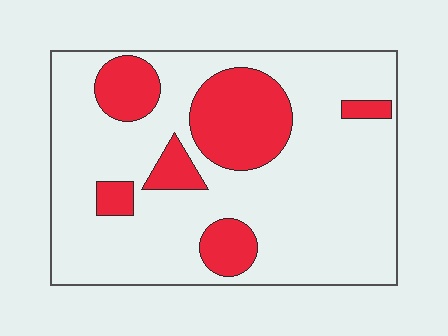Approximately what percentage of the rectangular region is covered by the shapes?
Approximately 25%.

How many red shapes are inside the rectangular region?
6.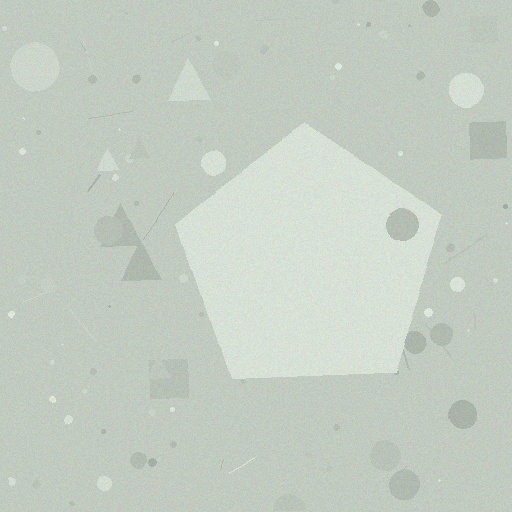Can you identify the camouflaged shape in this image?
The camouflaged shape is a pentagon.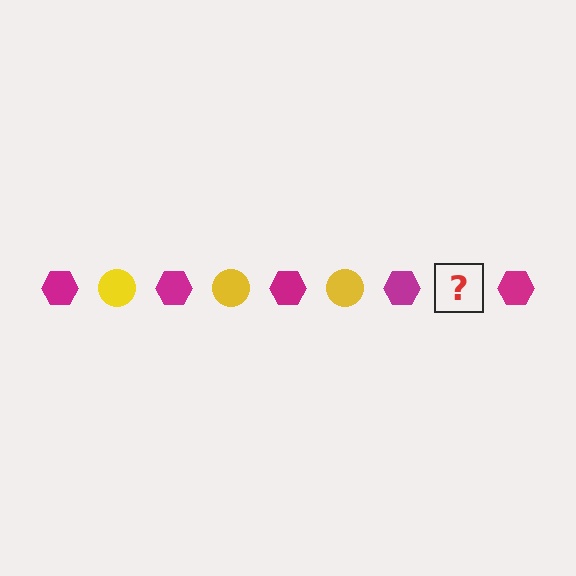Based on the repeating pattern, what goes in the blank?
The blank should be a yellow circle.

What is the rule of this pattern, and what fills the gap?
The rule is that the pattern alternates between magenta hexagon and yellow circle. The gap should be filled with a yellow circle.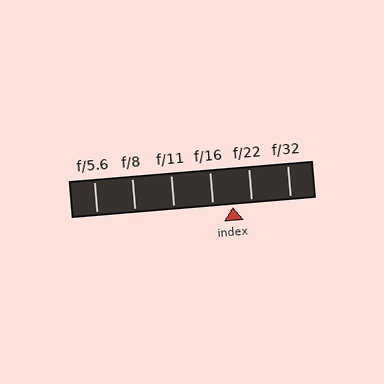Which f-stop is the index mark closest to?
The index mark is closest to f/22.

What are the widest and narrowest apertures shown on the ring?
The widest aperture shown is f/5.6 and the narrowest is f/32.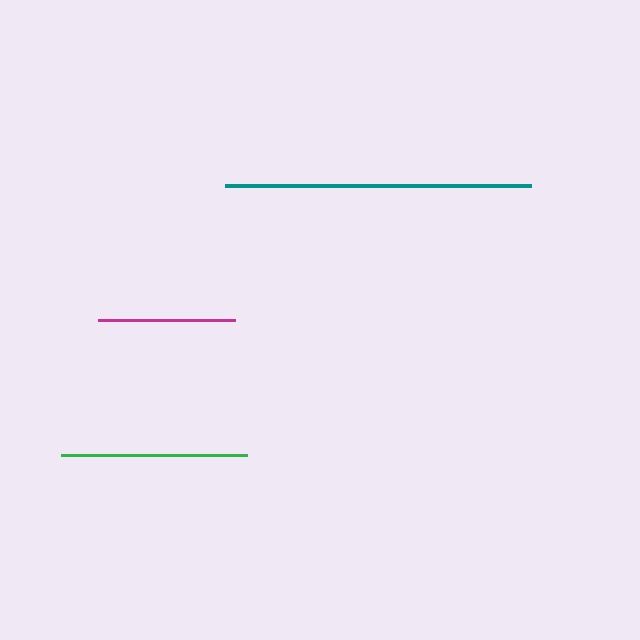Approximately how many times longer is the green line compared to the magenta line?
The green line is approximately 1.4 times the length of the magenta line.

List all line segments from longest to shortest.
From longest to shortest: teal, green, magenta.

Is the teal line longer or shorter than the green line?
The teal line is longer than the green line.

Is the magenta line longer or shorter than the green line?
The green line is longer than the magenta line.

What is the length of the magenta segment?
The magenta segment is approximately 136 pixels long.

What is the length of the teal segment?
The teal segment is approximately 307 pixels long.